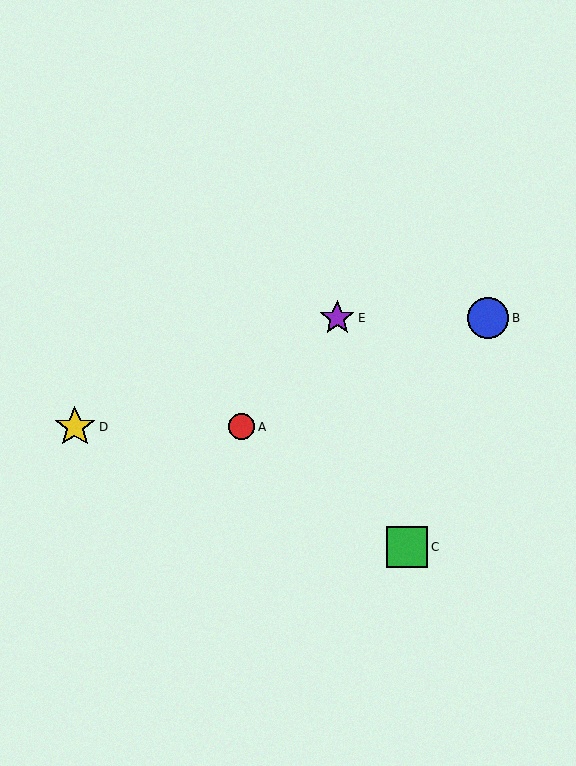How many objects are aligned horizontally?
2 objects (B, E) are aligned horizontally.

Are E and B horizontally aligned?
Yes, both are at y≈318.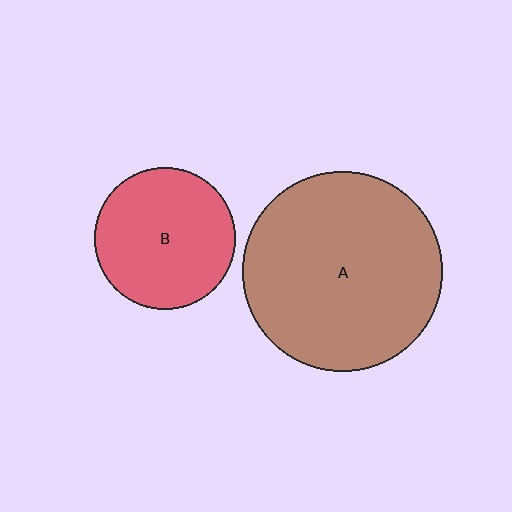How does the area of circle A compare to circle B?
Approximately 2.0 times.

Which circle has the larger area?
Circle A (brown).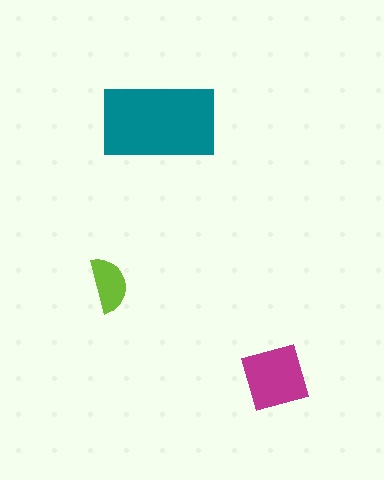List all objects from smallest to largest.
The lime semicircle, the magenta square, the teal rectangle.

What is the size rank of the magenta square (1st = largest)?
2nd.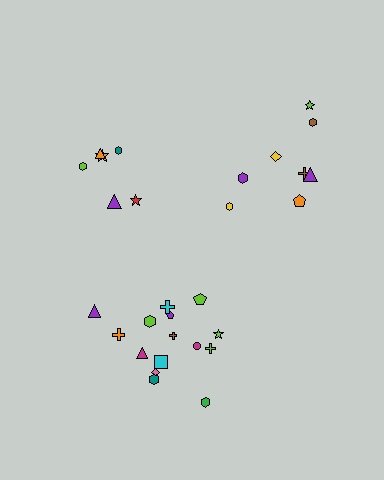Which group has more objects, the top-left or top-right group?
The top-right group.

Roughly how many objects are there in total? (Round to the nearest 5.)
Roughly 30 objects in total.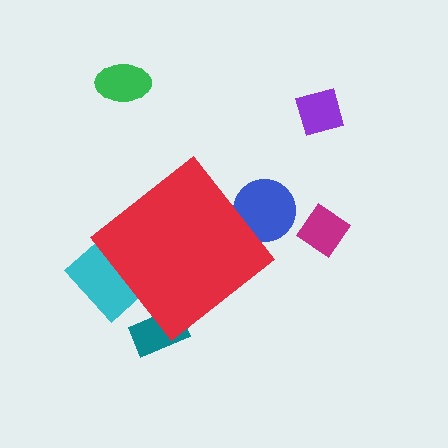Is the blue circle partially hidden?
Yes, the blue circle is partially hidden behind the red diamond.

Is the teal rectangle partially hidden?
Yes, the teal rectangle is partially hidden behind the red diamond.